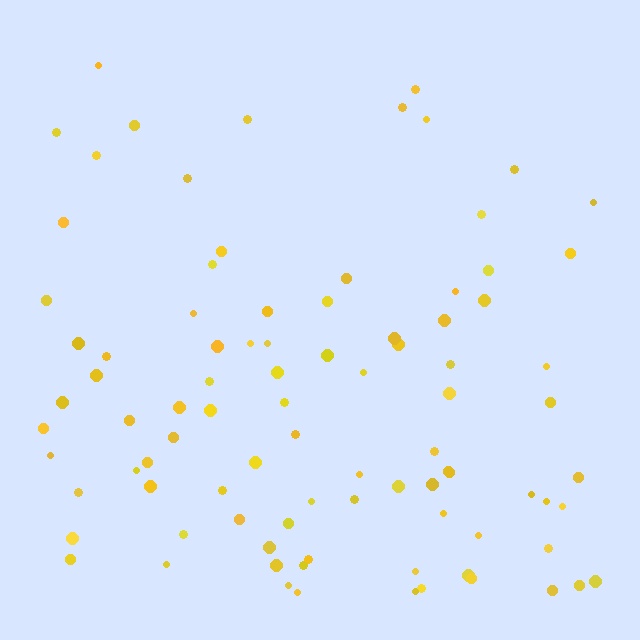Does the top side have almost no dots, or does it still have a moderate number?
Still a moderate number, just noticeably fewer than the bottom.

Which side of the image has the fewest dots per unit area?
The top.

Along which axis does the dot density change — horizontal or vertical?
Vertical.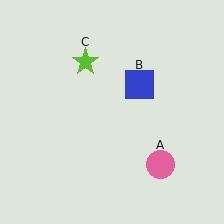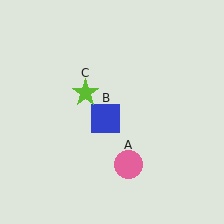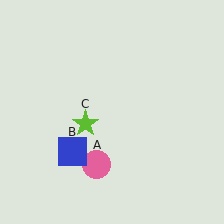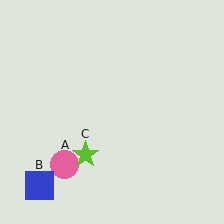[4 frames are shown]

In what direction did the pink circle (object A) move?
The pink circle (object A) moved left.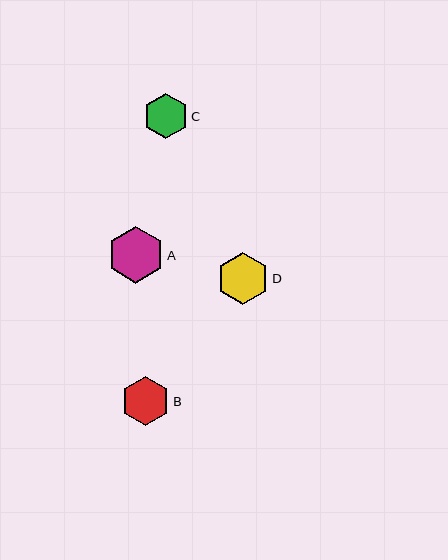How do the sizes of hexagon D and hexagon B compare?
Hexagon D and hexagon B are approximately the same size.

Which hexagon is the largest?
Hexagon A is the largest with a size of approximately 57 pixels.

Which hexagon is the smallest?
Hexagon C is the smallest with a size of approximately 45 pixels.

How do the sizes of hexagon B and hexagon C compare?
Hexagon B and hexagon C are approximately the same size.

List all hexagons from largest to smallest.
From largest to smallest: A, D, B, C.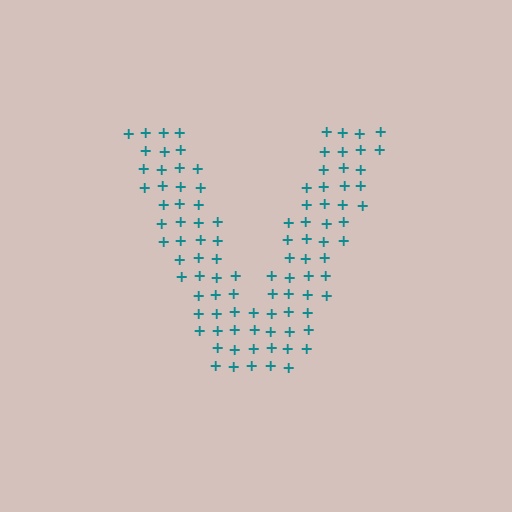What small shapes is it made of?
It is made of small plus signs.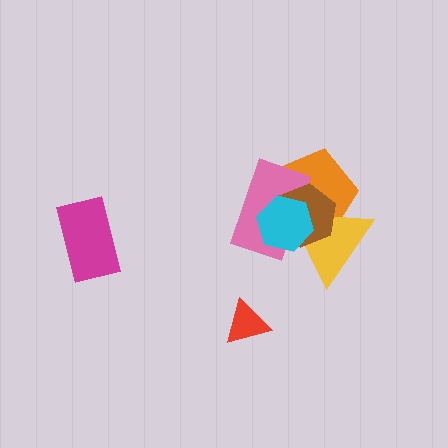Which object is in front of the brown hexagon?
The cyan hexagon is in front of the brown hexagon.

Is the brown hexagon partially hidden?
Yes, it is partially covered by another shape.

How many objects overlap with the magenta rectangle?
0 objects overlap with the magenta rectangle.